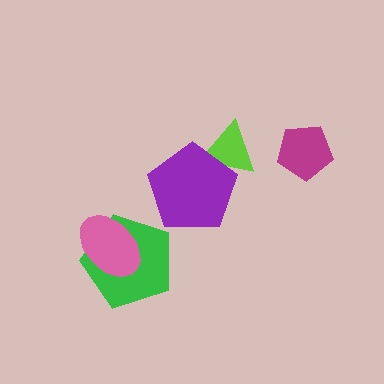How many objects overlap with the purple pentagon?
1 object overlaps with the purple pentagon.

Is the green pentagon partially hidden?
Yes, it is partially covered by another shape.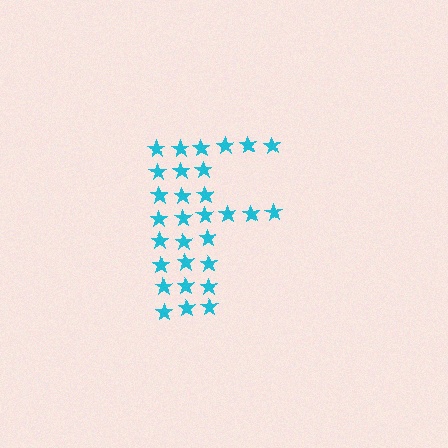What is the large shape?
The large shape is the letter F.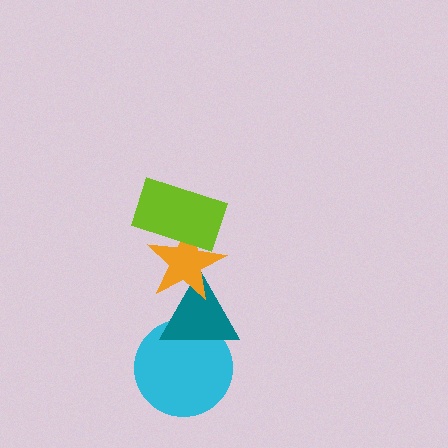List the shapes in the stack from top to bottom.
From top to bottom: the lime rectangle, the orange star, the teal triangle, the cyan circle.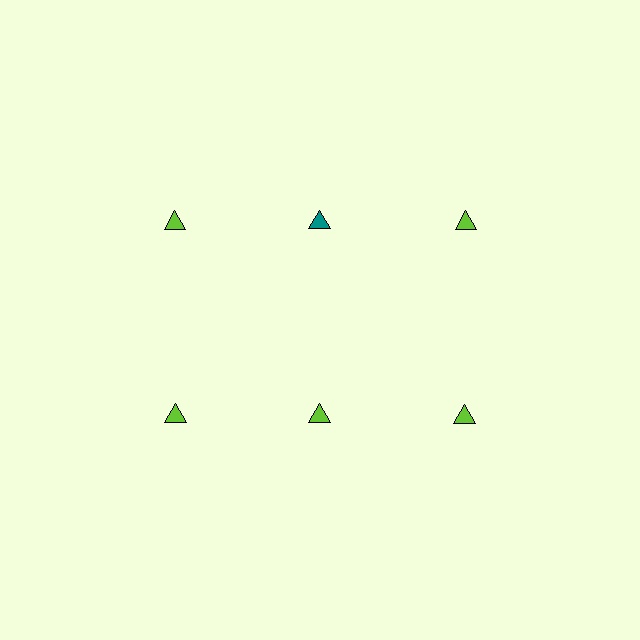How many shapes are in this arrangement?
There are 6 shapes arranged in a grid pattern.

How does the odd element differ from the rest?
It has a different color: teal instead of lime.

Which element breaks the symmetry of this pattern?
The teal triangle in the top row, second from left column breaks the symmetry. All other shapes are lime triangles.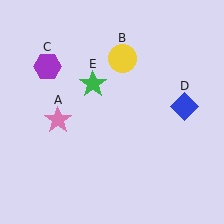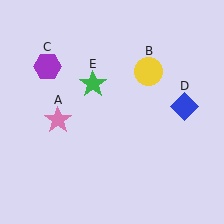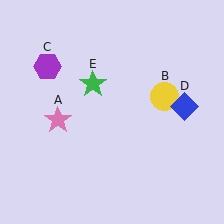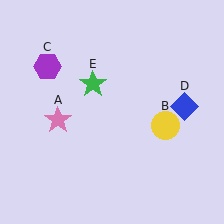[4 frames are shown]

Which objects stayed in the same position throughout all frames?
Pink star (object A) and purple hexagon (object C) and blue diamond (object D) and green star (object E) remained stationary.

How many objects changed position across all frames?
1 object changed position: yellow circle (object B).